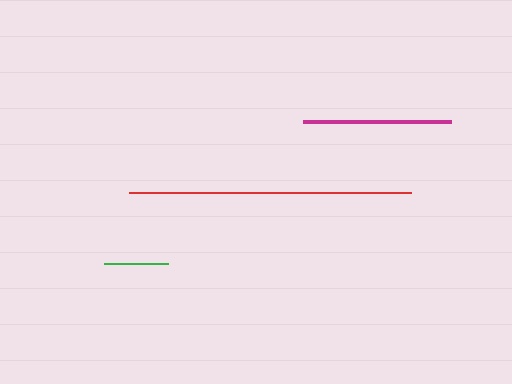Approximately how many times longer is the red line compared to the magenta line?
The red line is approximately 1.9 times the length of the magenta line.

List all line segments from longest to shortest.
From longest to shortest: red, magenta, green.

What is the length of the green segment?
The green segment is approximately 64 pixels long.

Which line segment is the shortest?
The green line is the shortest at approximately 64 pixels.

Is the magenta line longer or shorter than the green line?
The magenta line is longer than the green line.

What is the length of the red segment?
The red segment is approximately 282 pixels long.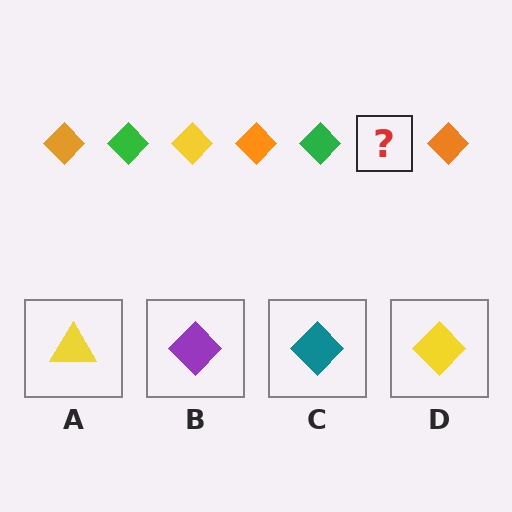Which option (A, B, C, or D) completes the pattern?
D.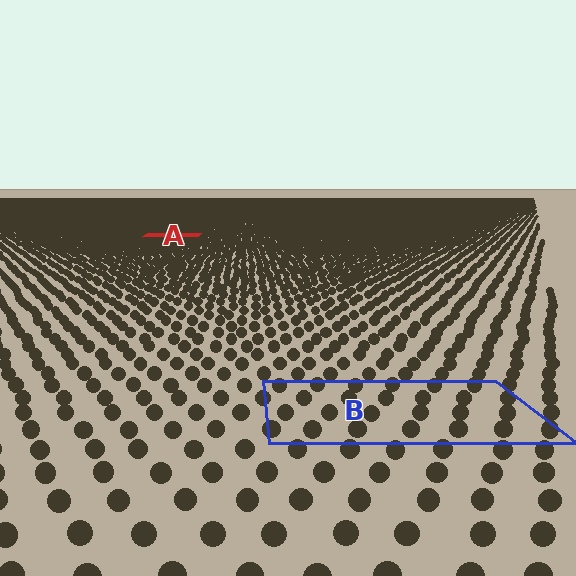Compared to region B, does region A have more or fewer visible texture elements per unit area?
Region A has more texture elements per unit area — they are packed more densely because it is farther away.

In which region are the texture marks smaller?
The texture marks are smaller in region A, because it is farther away.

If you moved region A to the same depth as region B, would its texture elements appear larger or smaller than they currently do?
They would appear larger. At a closer depth, the same texture elements are projected at a bigger on-screen size.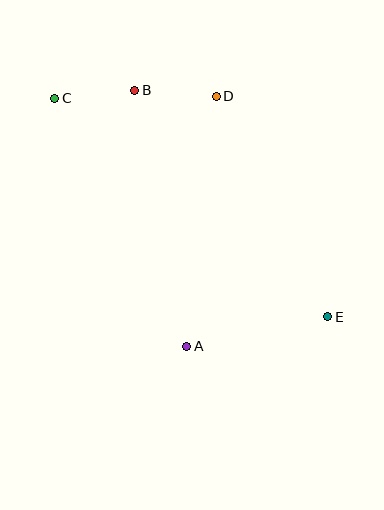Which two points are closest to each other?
Points B and C are closest to each other.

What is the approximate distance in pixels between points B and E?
The distance between B and E is approximately 298 pixels.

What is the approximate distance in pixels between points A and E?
The distance between A and E is approximately 144 pixels.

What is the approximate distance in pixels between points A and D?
The distance between A and D is approximately 252 pixels.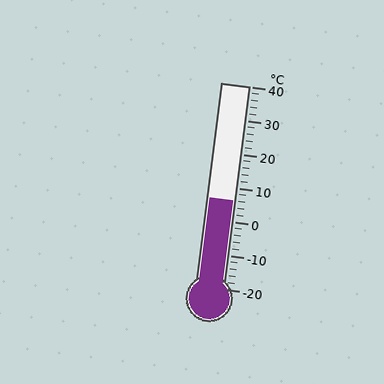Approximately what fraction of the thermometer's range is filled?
The thermometer is filled to approximately 45% of its range.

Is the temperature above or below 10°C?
The temperature is below 10°C.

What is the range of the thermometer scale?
The thermometer scale ranges from -20°C to 40°C.